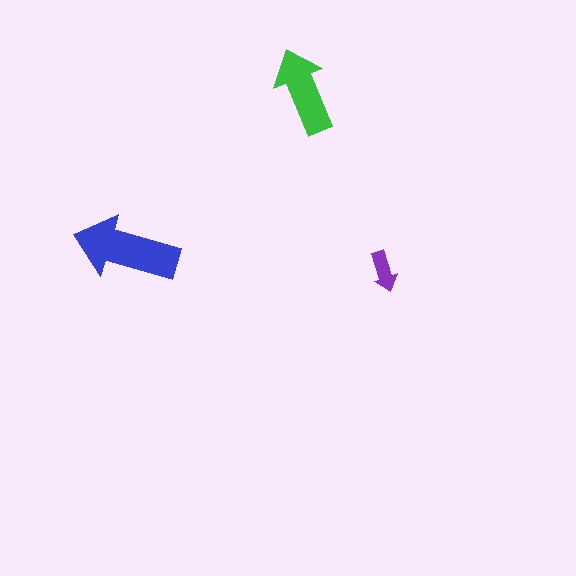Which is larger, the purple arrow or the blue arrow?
The blue one.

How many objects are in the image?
There are 3 objects in the image.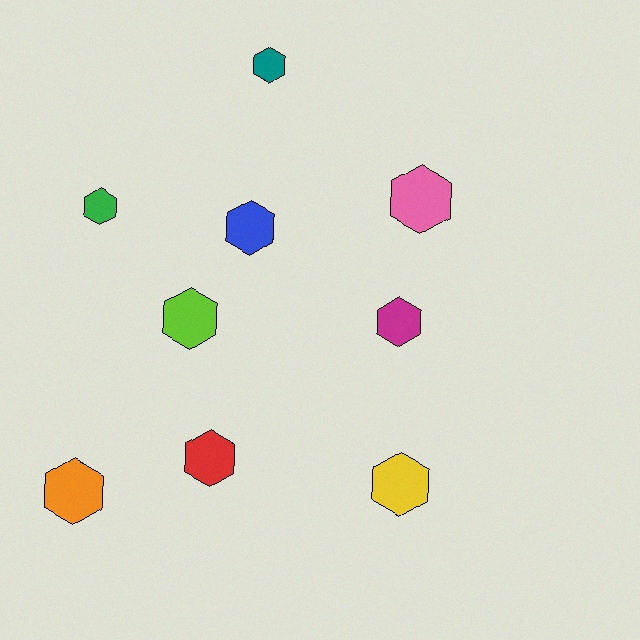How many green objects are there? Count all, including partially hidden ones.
There is 1 green object.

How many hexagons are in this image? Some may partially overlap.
There are 9 hexagons.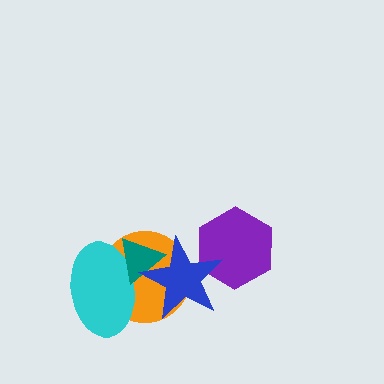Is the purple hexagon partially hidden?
Yes, it is partially covered by another shape.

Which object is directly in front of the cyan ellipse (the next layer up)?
The teal triangle is directly in front of the cyan ellipse.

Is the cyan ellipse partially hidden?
Yes, it is partially covered by another shape.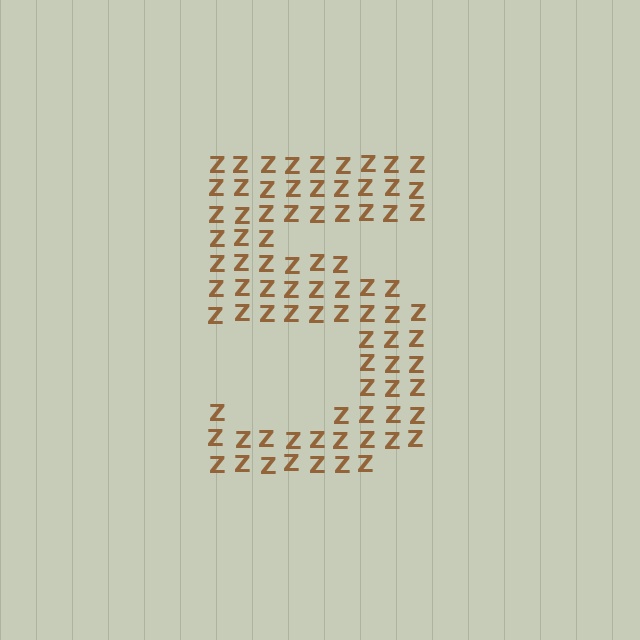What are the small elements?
The small elements are letter Z's.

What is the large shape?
The large shape is the digit 5.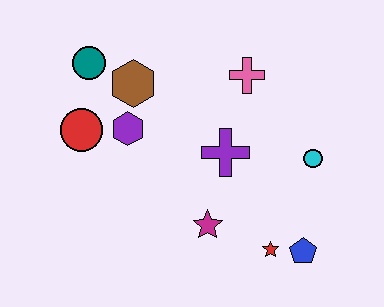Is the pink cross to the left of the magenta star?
No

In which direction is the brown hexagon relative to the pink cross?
The brown hexagon is to the left of the pink cross.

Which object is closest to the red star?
The blue pentagon is closest to the red star.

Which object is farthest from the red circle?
The blue pentagon is farthest from the red circle.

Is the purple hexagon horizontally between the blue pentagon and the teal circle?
Yes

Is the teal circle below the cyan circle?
No